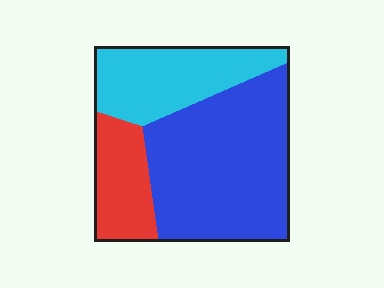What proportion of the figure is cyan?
Cyan covers 28% of the figure.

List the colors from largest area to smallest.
From largest to smallest: blue, cyan, red.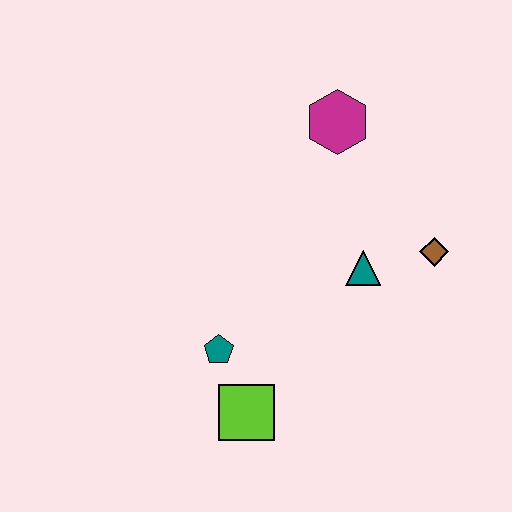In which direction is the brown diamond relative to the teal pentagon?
The brown diamond is to the right of the teal pentagon.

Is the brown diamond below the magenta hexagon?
Yes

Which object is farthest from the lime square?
The magenta hexagon is farthest from the lime square.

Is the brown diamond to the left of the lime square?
No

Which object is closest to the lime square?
The teal pentagon is closest to the lime square.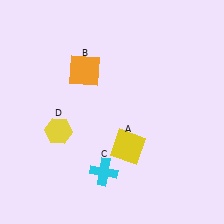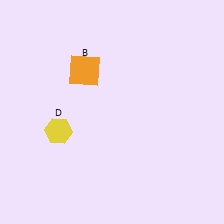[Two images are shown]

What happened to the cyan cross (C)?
The cyan cross (C) was removed in Image 2. It was in the bottom-left area of Image 1.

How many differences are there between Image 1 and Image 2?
There are 2 differences between the two images.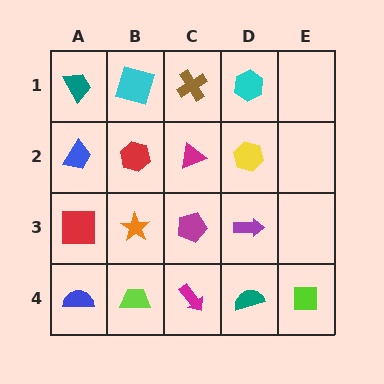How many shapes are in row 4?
5 shapes.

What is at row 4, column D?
A teal semicircle.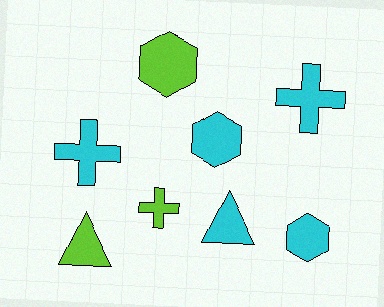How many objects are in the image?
There are 8 objects.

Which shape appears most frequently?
Hexagon, with 3 objects.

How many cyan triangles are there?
There is 1 cyan triangle.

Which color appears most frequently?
Cyan, with 5 objects.